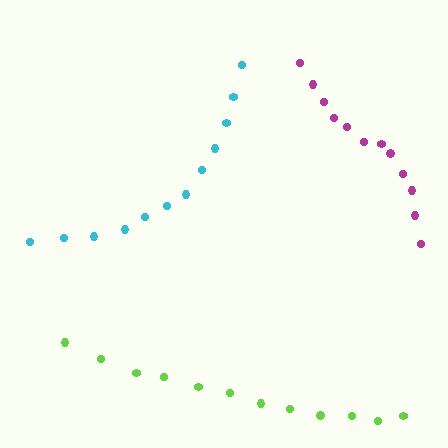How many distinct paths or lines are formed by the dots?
There are 3 distinct paths.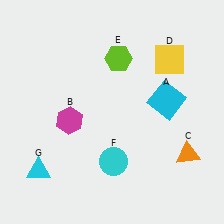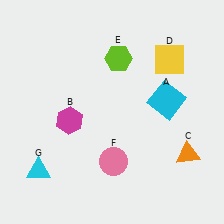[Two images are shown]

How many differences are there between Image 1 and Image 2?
There is 1 difference between the two images.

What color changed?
The circle (F) changed from cyan in Image 1 to pink in Image 2.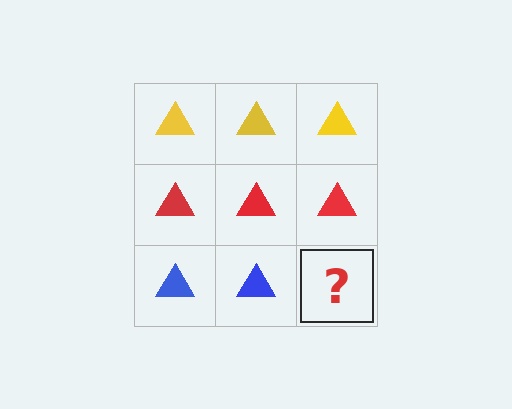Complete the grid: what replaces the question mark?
The question mark should be replaced with a blue triangle.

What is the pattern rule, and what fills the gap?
The rule is that each row has a consistent color. The gap should be filled with a blue triangle.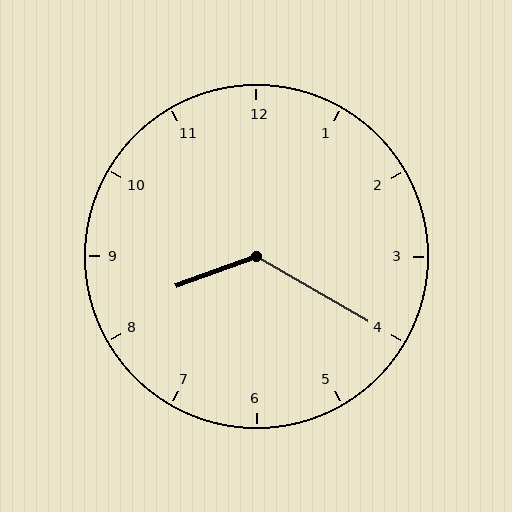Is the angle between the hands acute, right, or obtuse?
It is obtuse.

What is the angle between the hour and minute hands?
Approximately 130 degrees.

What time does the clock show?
8:20.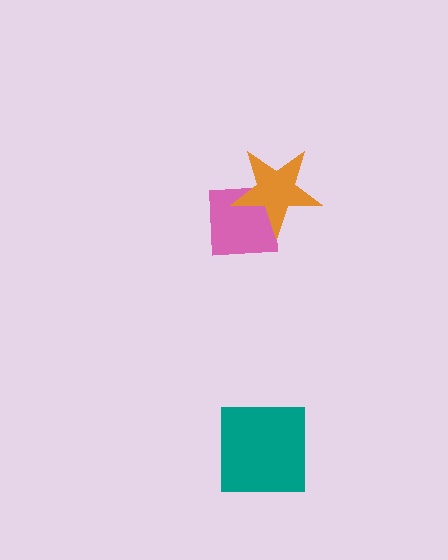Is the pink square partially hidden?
Yes, it is partially covered by another shape.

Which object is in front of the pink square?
The orange star is in front of the pink square.